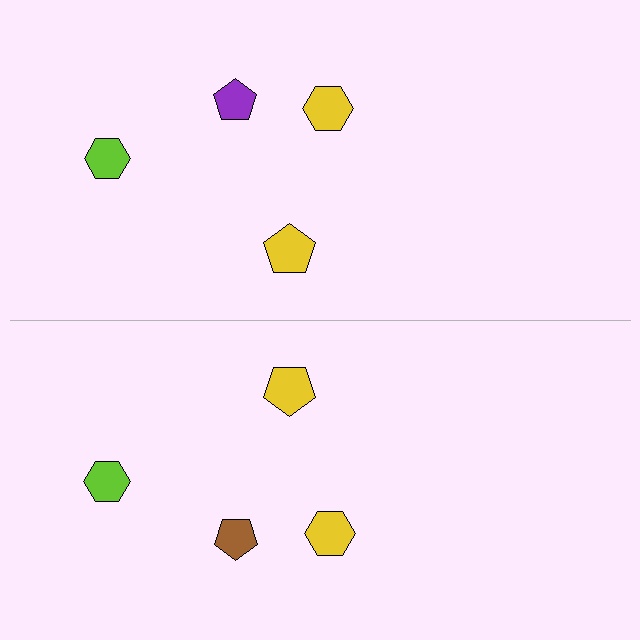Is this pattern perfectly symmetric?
No, the pattern is not perfectly symmetric. The brown pentagon on the bottom side breaks the symmetry — its mirror counterpart is purple.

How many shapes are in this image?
There are 8 shapes in this image.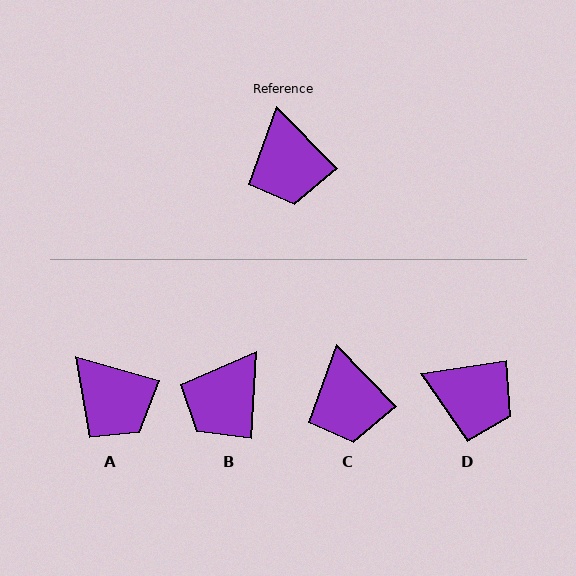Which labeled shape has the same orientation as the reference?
C.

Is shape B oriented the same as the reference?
No, it is off by about 47 degrees.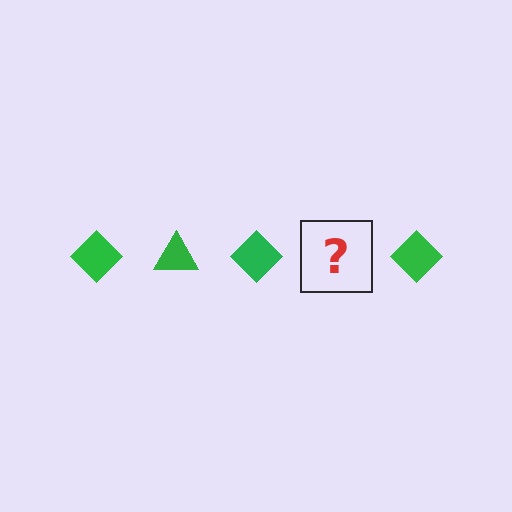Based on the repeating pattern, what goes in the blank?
The blank should be a green triangle.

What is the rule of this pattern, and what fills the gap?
The rule is that the pattern cycles through diamond, triangle shapes in green. The gap should be filled with a green triangle.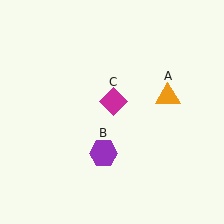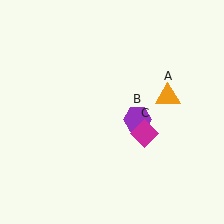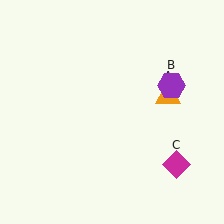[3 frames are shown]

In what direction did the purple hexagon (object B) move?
The purple hexagon (object B) moved up and to the right.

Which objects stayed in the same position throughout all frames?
Orange triangle (object A) remained stationary.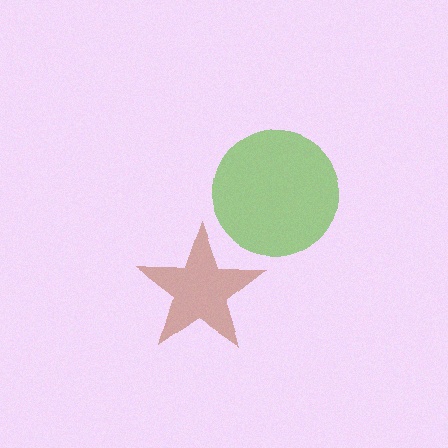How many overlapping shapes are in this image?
There are 2 overlapping shapes in the image.